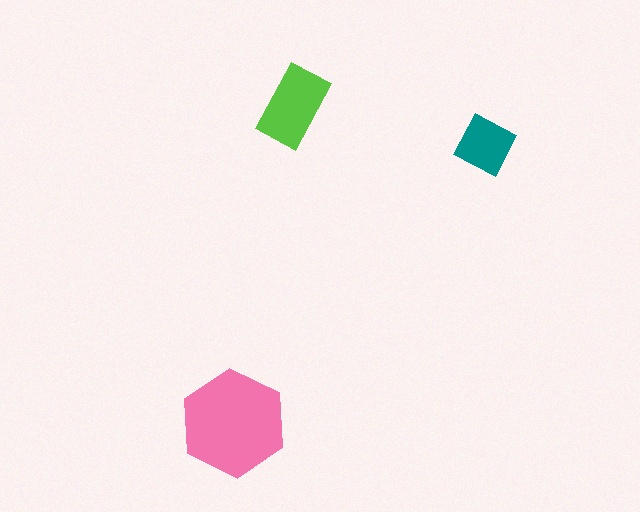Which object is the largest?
The pink hexagon.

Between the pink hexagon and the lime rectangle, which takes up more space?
The pink hexagon.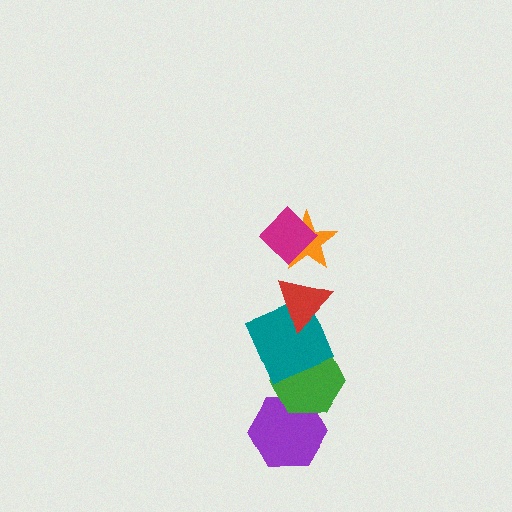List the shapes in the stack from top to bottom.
From top to bottom: the magenta diamond, the orange star, the red triangle, the teal square, the green hexagon, the purple hexagon.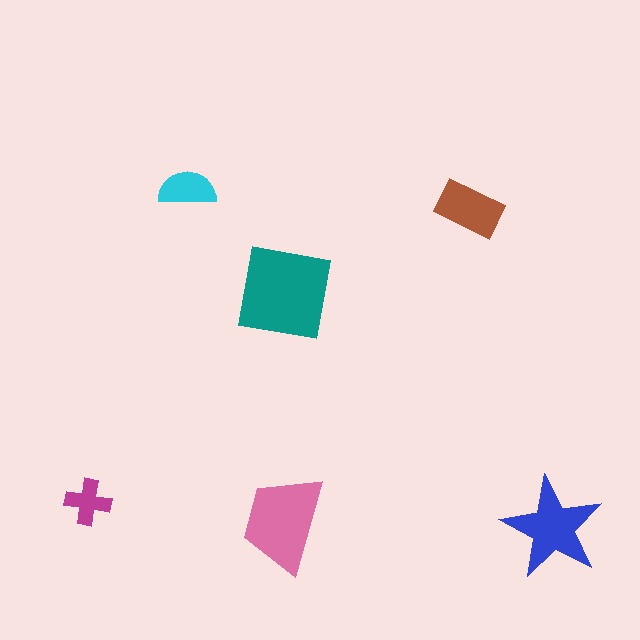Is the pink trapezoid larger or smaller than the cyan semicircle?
Larger.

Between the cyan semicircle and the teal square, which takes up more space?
The teal square.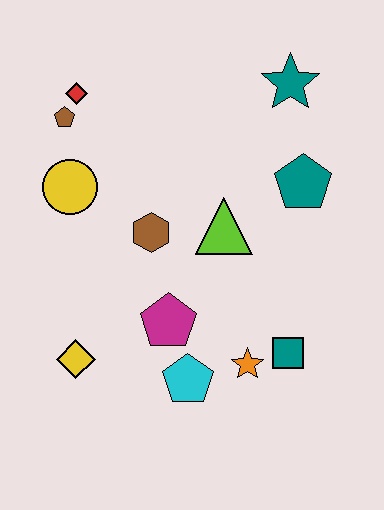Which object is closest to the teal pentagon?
The lime triangle is closest to the teal pentagon.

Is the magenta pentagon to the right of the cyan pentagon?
No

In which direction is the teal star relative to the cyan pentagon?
The teal star is above the cyan pentagon.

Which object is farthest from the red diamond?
The teal square is farthest from the red diamond.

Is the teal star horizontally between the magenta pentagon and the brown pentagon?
No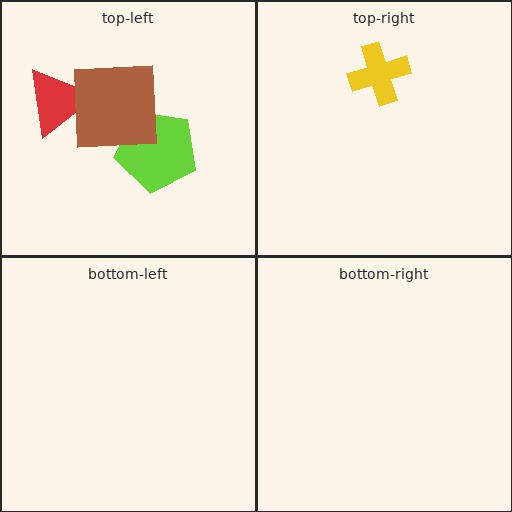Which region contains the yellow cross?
The top-right region.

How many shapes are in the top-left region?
3.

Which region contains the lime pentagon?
The top-left region.